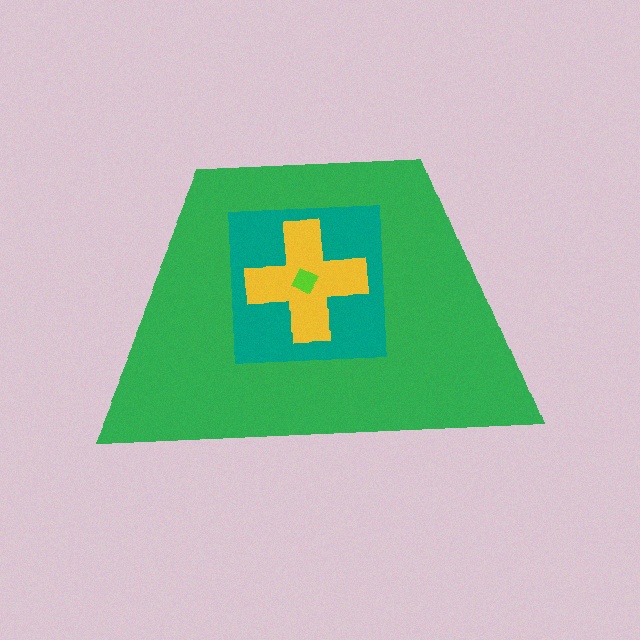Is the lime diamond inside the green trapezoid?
Yes.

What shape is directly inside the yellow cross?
The lime diamond.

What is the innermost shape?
The lime diamond.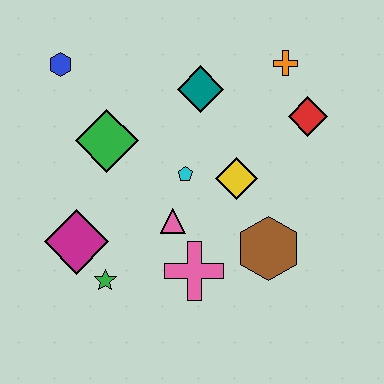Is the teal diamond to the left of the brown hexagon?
Yes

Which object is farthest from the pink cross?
The blue hexagon is farthest from the pink cross.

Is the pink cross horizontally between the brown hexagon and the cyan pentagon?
Yes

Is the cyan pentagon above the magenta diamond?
Yes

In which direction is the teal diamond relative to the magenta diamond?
The teal diamond is above the magenta diamond.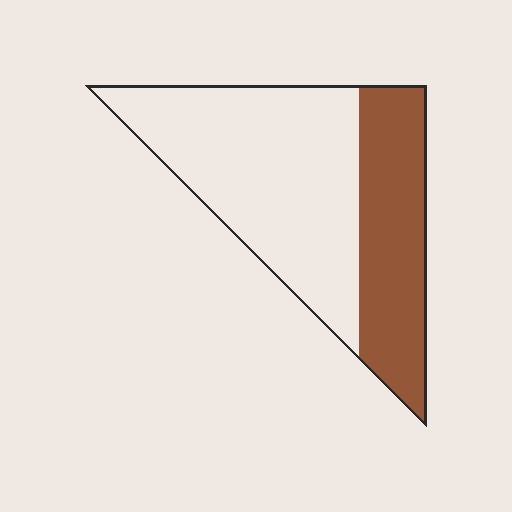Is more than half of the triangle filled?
No.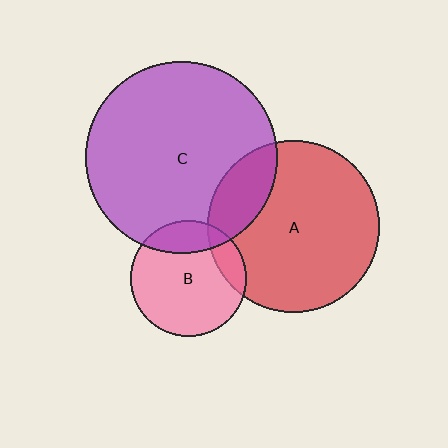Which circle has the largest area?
Circle C (purple).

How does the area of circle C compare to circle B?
Approximately 2.8 times.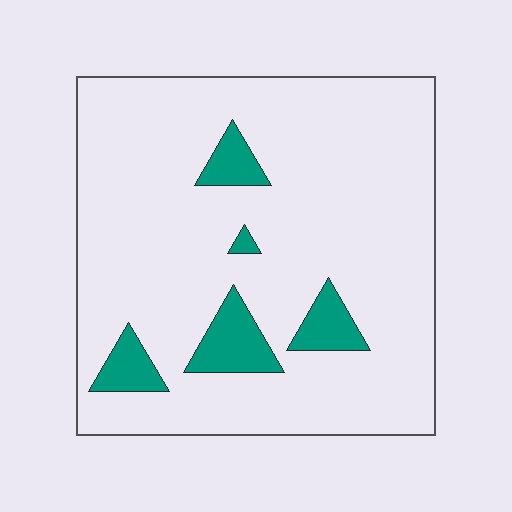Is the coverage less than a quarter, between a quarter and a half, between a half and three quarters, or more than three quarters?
Less than a quarter.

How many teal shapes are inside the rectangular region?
5.